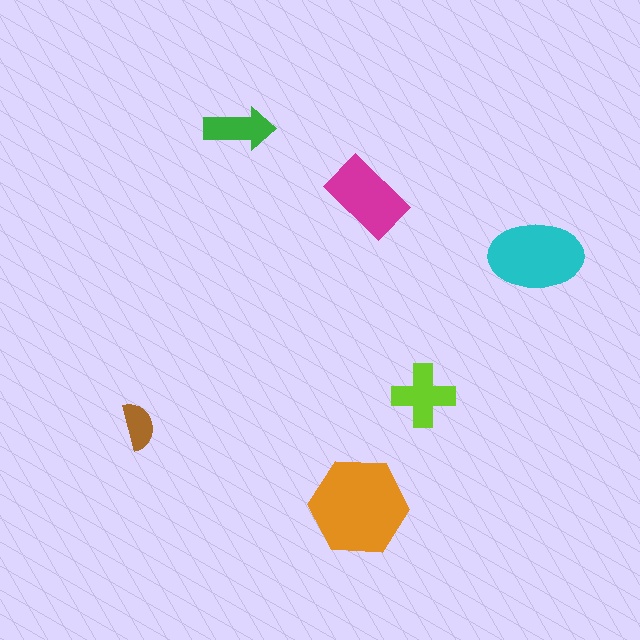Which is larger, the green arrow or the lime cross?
The lime cross.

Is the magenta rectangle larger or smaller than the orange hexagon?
Smaller.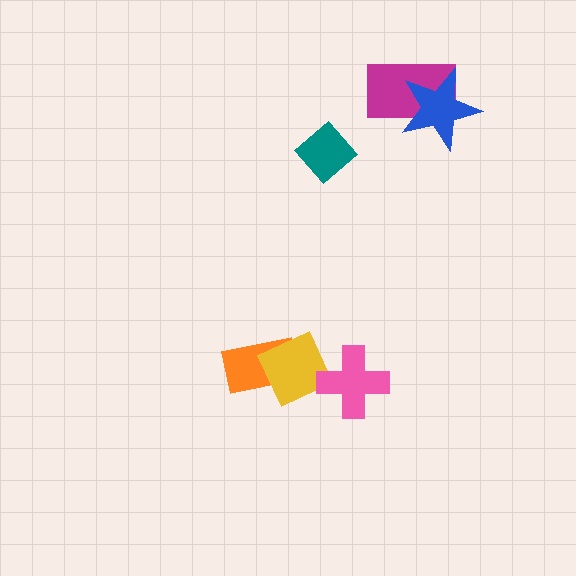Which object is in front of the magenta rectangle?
The blue star is in front of the magenta rectangle.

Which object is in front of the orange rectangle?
The yellow diamond is in front of the orange rectangle.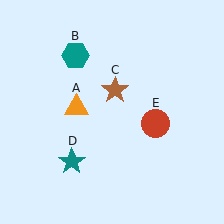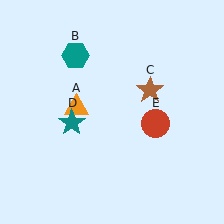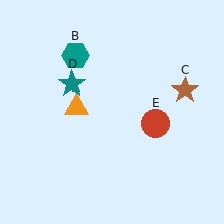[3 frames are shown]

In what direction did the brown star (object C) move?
The brown star (object C) moved right.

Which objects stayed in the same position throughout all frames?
Orange triangle (object A) and teal hexagon (object B) and red circle (object E) remained stationary.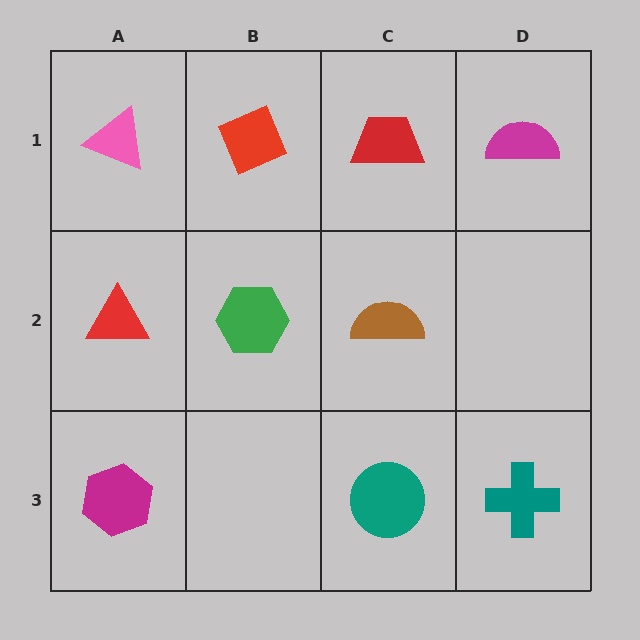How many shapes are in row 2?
3 shapes.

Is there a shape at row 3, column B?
No, that cell is empty.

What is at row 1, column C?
A red trapezoid.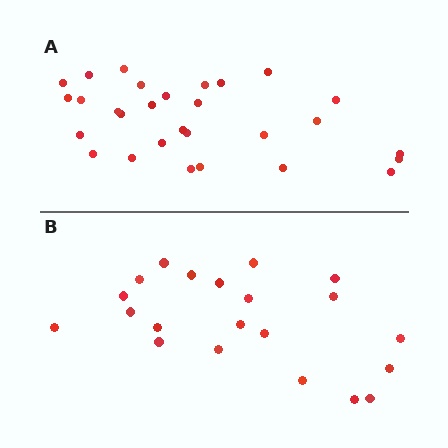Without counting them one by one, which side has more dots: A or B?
Region A (the top region) has more dots.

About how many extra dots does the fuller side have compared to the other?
Region A has roughly 8 or so more dots than region B.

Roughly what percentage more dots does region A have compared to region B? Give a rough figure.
About 40% more.